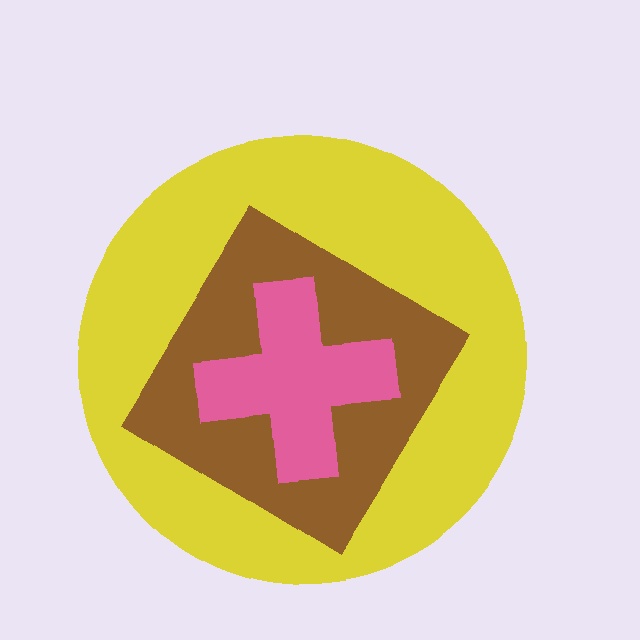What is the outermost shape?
The yellow circle.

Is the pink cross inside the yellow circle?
Yes.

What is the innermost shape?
The pink cross.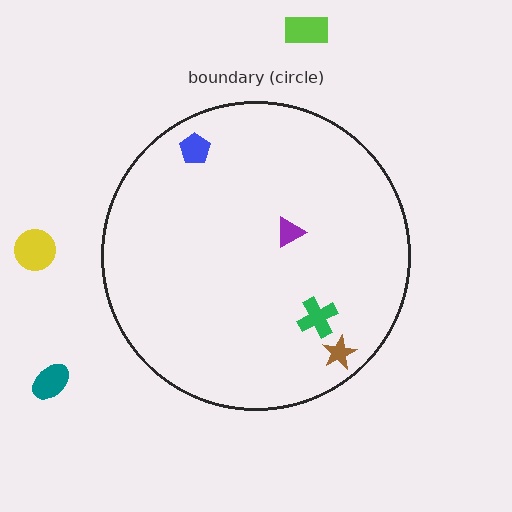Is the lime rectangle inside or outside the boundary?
Outside.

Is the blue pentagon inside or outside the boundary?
Inside.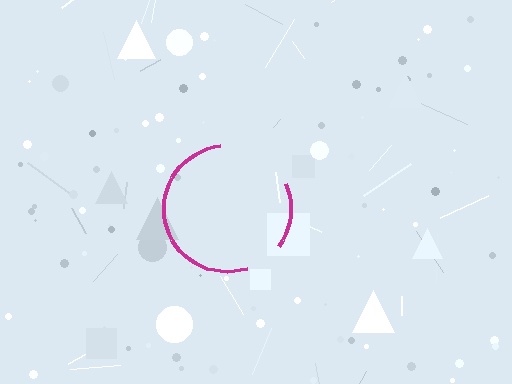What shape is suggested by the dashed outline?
The dashed outline suggests a circle.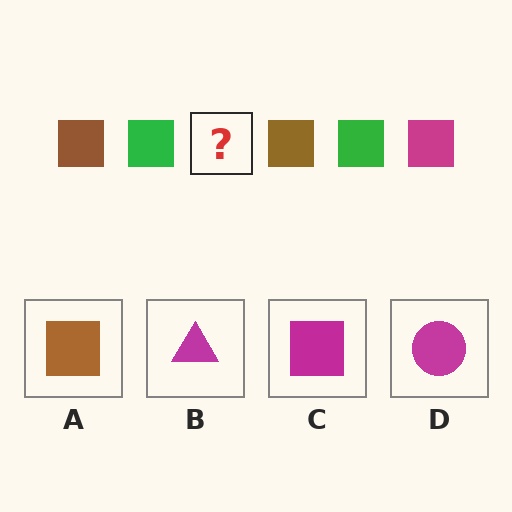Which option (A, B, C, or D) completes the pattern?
C.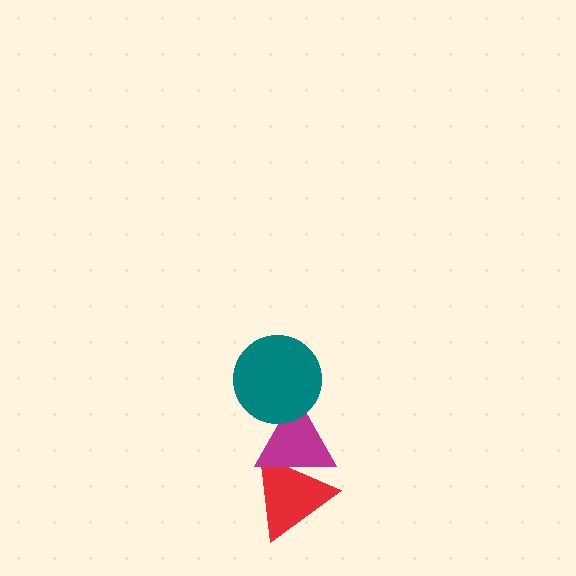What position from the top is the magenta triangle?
The magenta triangle is 2nd from the top.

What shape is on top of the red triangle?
The magenta triangle is on top of the red triangle.